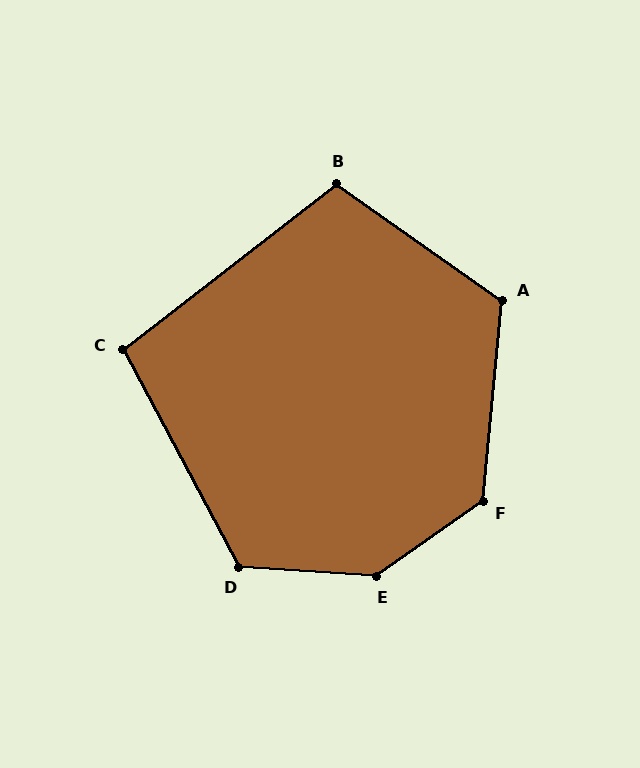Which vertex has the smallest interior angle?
C, at approximately 100 degrees.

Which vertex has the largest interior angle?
E, at approximately 141 degrees.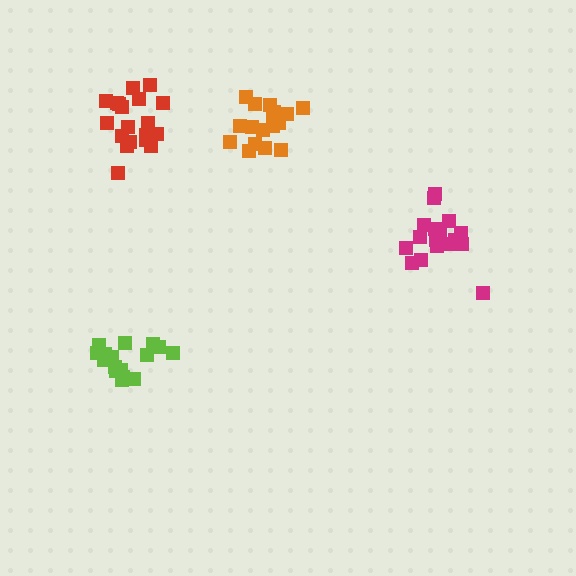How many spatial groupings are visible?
There are 4 spatial groupings.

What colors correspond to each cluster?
The clusters are colored: red, magenta, lime, orange.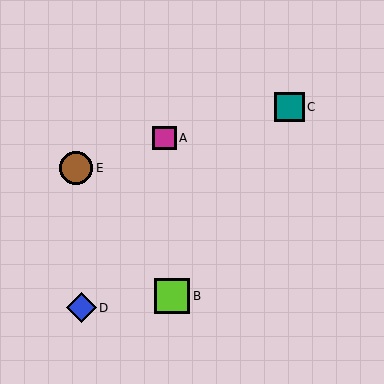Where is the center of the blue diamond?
The center of the blue diamond is at (81, 308).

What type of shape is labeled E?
Shape E is a brown circle.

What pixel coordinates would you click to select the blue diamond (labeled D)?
Click at (81, 308) to select the blue diamond D.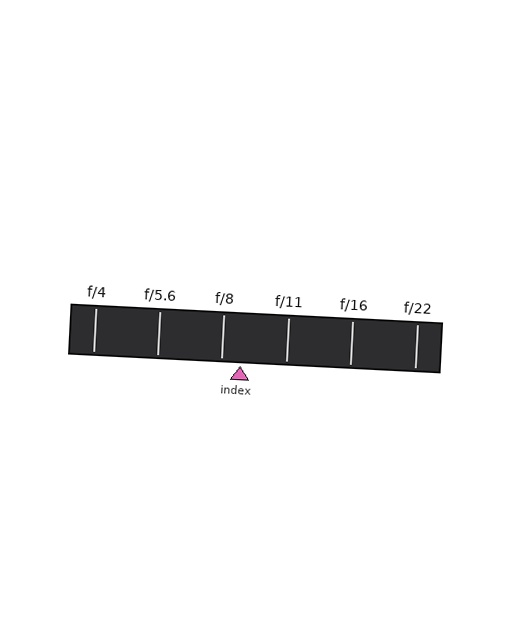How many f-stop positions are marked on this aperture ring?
There are 6 f-stop positions marked.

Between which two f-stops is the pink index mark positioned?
The index mark is between f/8 and f/11.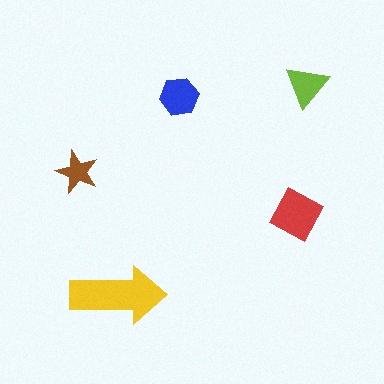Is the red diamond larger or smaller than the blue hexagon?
Larger.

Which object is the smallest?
The brown star.